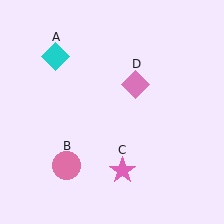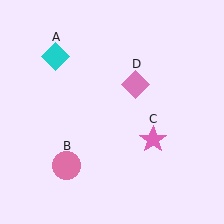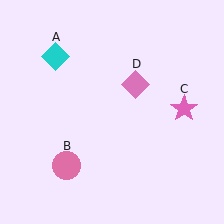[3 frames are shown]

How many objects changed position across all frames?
1 object changed position: pink star (object C).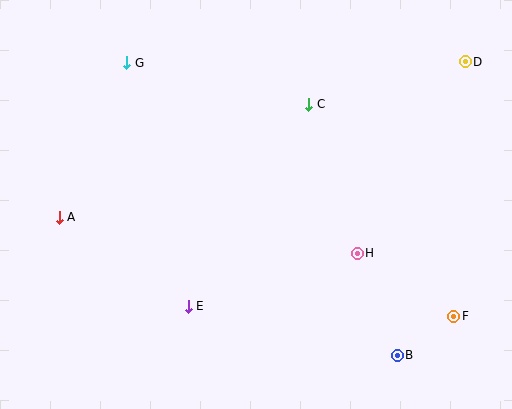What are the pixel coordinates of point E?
Point E is at (188, 306).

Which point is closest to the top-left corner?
Point G is closest to the top-left corner.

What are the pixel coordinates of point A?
Point A is at (59, 217).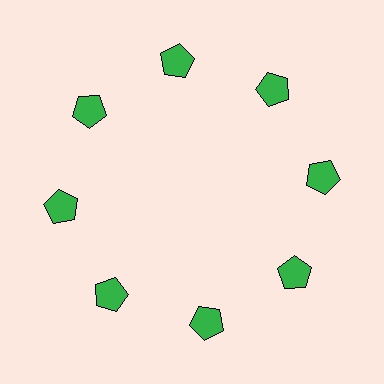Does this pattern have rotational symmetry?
Yes, this pattern has 8-fold rotational symmetry. It looks the same after rotating 45 degrees around the center.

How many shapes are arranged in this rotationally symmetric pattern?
There are 8 shapes, arranged in 8 groups of 1.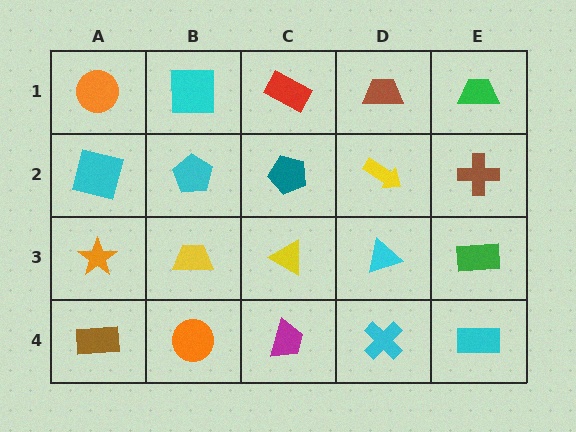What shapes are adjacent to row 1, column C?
A teal pentagon (row 2, column C), a cyan square (row 1, column B), a brown trapezoid (row 1, column D).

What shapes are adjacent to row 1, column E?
A brown cross (row 2, column E), a brown trapezoid (row 1, column D).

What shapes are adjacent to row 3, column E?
A brown cross (row 2, column E), a cyan rectangle (row 4, column E), a cyan triangle (row 3, column D).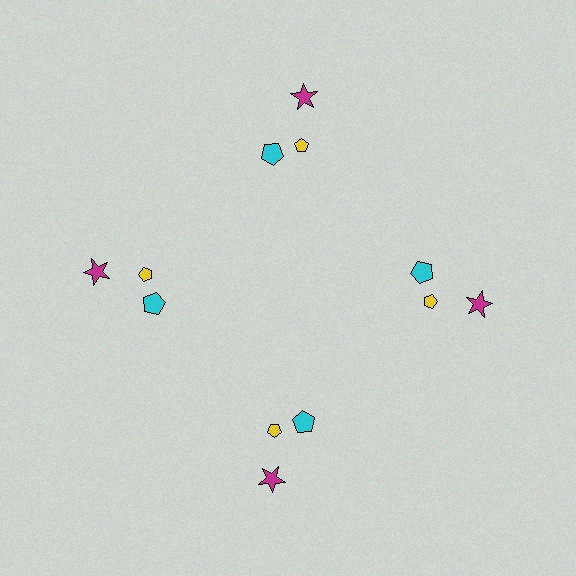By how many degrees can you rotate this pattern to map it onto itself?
The pattern maps onto itself every 90 degrees of rotation.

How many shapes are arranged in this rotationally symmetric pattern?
There are 12 shapes, arranged in 4 groups of 3.